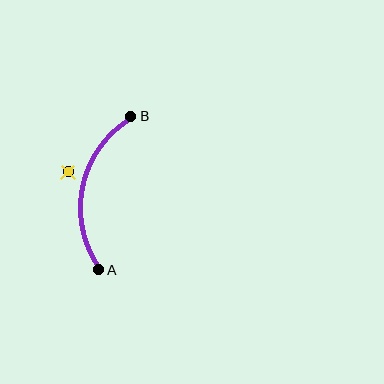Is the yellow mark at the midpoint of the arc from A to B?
No — the yellow mark does not lie on the arc at all. It sits slightly outside the curve.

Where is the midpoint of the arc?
The arc midpoint is the point on the curve farthest from the straight line joining A and B. It sits to the left of that line.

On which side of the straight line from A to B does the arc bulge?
The arc bulges to the left of the straight line connecting A and B.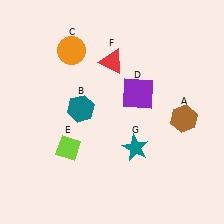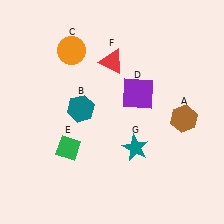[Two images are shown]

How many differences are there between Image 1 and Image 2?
There is 1 difference between the two images.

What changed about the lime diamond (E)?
In Image 1, E is lime. In Image 2, it changed to green.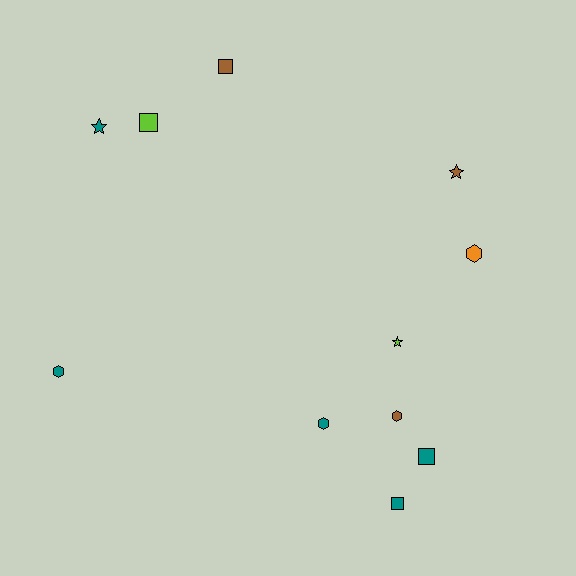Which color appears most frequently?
Teal, with 5 objects.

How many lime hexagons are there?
There are no lime hexagons.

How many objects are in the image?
There are 11 objects.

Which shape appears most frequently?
Square, with 4 objects.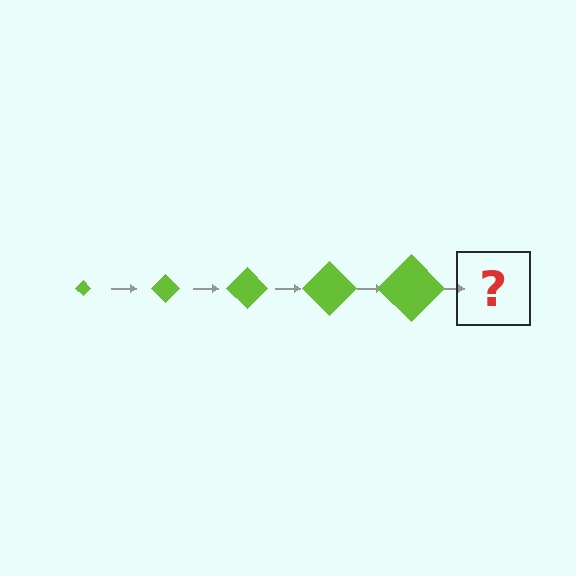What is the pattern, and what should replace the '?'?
The pattern is that the diamond gets progressively larger each step. The '?' should be a lime diamond, larger than the previous one.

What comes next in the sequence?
The next element should be a lime diamond, larger than the previous one.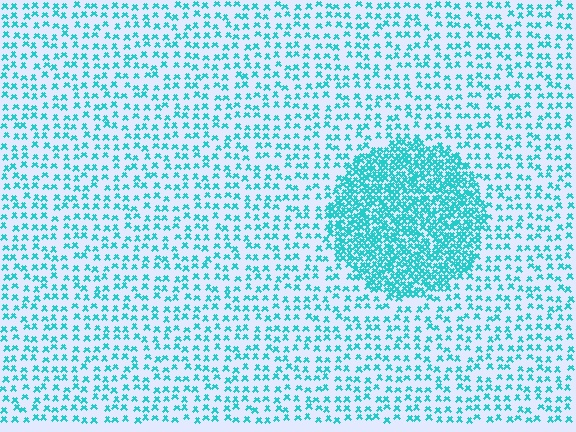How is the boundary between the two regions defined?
The boundary is defined by a change in element density (approximately 2.7x ratio). All elements are the same color, size, and shape.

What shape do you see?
I see a circle.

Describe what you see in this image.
The image contains small cyan elements arranged at two different densities. A circle-shaped region is visible where the elements are more densely packed than the surrounding area.